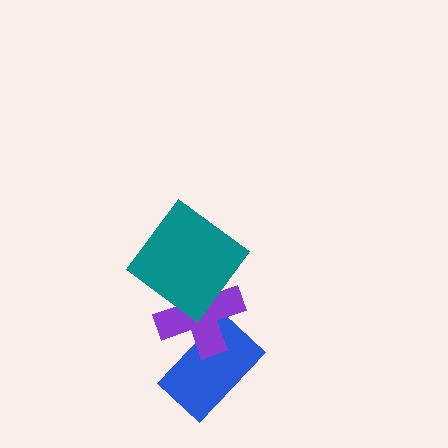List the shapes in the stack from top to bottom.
From top to bottom: the teal diamond, the purple cross, the blue rectangle.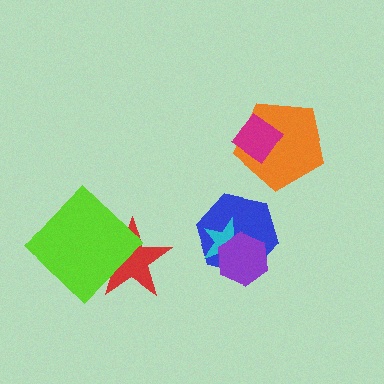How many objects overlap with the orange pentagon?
1 object overlaps with the orange pentagon.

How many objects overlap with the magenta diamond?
1 object overlaps with the magenta diamond.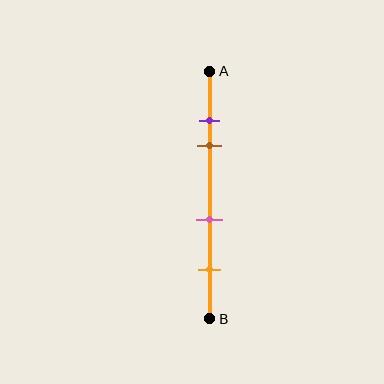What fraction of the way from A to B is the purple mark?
The purple mark is approximately 20% (0.2) of the way from A to B.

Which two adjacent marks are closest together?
The purple and brown marks are the closest adjacent pair.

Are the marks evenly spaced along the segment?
No, the marks are not evenly spaced.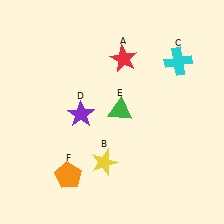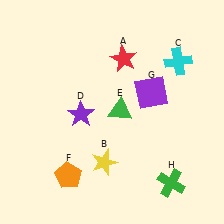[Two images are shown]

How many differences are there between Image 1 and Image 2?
There are 2 differences between the two images.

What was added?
A purple square (G), a green cross (H) were added in Image 2.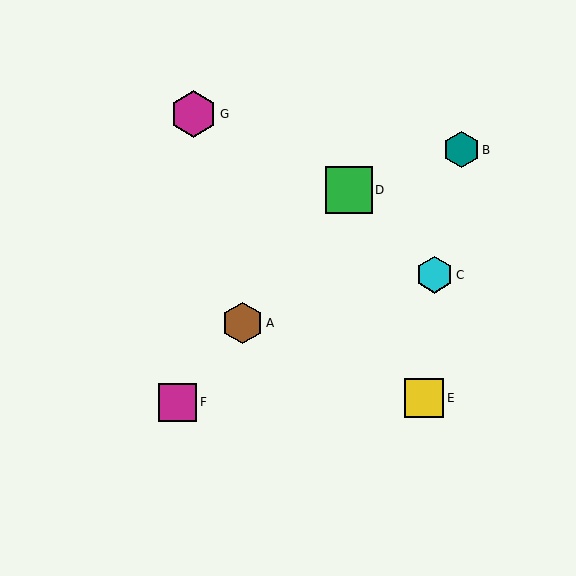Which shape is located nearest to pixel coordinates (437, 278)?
The cyan hexagon (labeled C) at (434, 275) is nearest to that location.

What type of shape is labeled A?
Shape A is a brown hexagon.